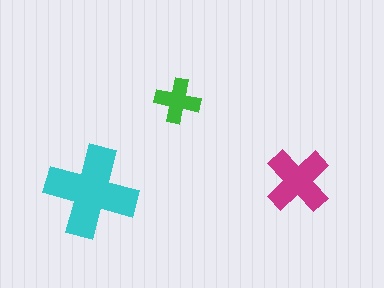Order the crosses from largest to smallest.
the cyan one, the magenta one, the green one.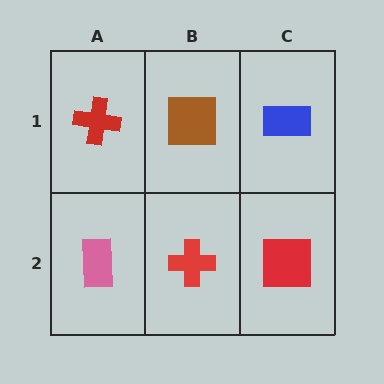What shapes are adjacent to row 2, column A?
A red cross (row 1, column A), a red cross (row 2, column B).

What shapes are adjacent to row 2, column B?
A brown square (row 1, column B), a pink rectangle (row 2, column A), a red square (row 2, column C).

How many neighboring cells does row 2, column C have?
2.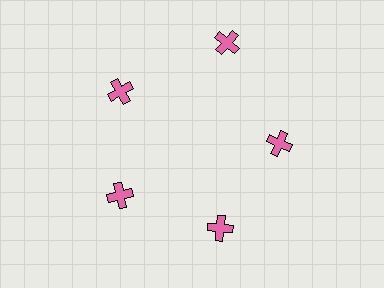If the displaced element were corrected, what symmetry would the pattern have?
It would have 5-fold rotational symmetry — the pattern would map onto itself every 72 degrees.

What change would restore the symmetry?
The symmetry would be restored by moving it inward, back onto the ring so that all 5 crosses sit at equal angles and equal distance from the center.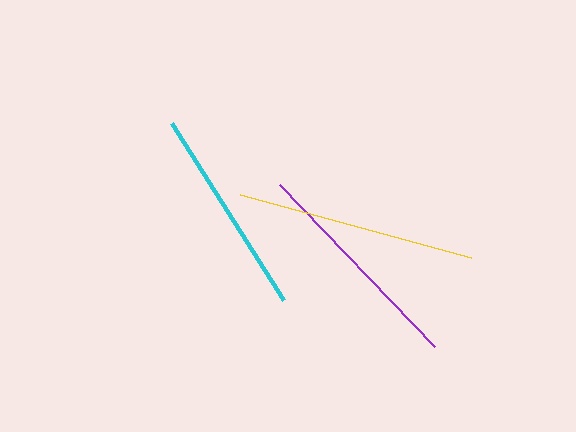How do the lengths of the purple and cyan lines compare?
The purple and cyan lines are approximately the same length.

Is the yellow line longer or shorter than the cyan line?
The yellow line is longer than the cyan line.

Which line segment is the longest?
The yellow line is the longest at approximately 239 pixels.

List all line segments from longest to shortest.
From longest to shortest: yellow, purple, cyan.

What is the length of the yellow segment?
The yellow segment is approximately 239 pixels long.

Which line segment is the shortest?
The cyan line is the shortest at approximately 209 pixels.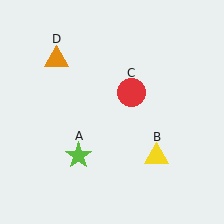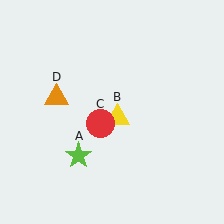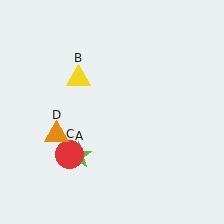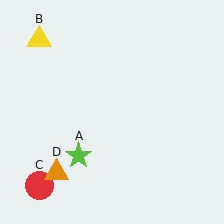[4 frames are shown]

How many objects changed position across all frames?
3 objects changed position: yellow triangle (object B), red circle (object C), orange triangle (object D).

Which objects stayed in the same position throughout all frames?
Lime star (object A) remained stationary.